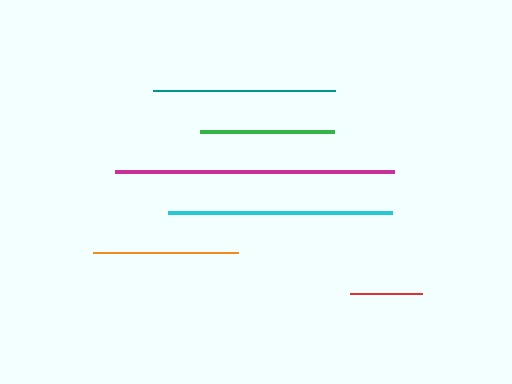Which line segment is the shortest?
The red line is the shortest at approximately 73 pixels.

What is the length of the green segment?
The green segment is approximately 134 pixels long.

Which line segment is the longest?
The magenta line is the longest at approximately 278 pixels.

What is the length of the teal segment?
The teal segment is approximately 183 pixels long.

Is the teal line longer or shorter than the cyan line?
The cyan line is longer than the teal line.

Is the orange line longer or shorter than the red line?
The orange line is longer than the red line.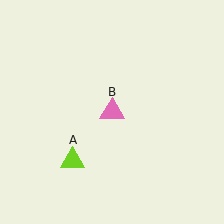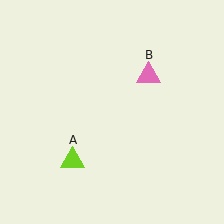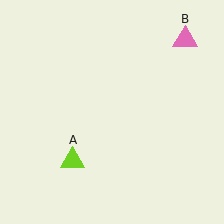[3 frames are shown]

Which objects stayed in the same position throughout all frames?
Lime triangle (object A) remained stationary.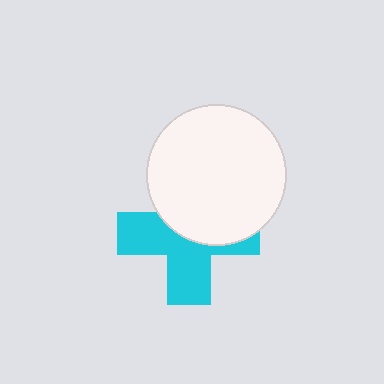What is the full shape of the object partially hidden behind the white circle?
The partially hidden object is a cyan cross.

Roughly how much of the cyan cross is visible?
About half of it is visible (roughly 54%).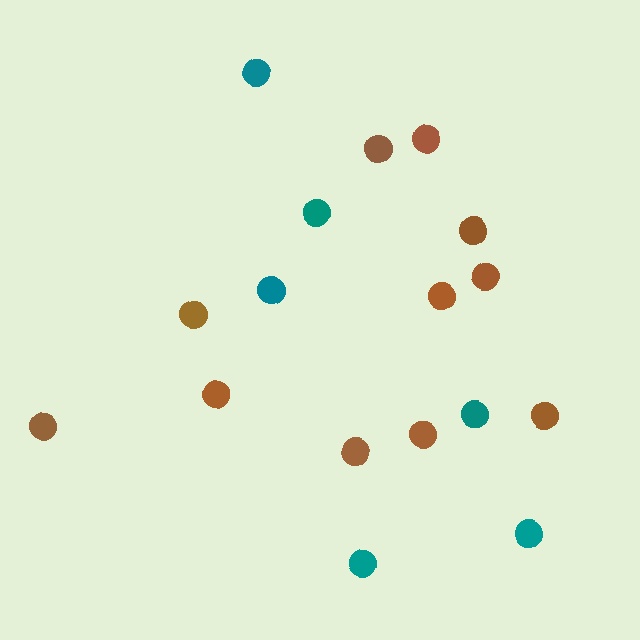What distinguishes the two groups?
There are 2 groups: one group of brown circles (11) and one group of teal circles (6).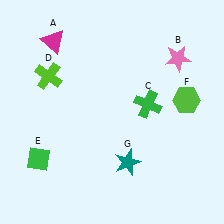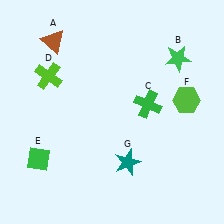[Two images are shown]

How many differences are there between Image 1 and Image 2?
There are 2 differences between the two images.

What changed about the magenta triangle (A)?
In Image 1, A is magenta. In Image 2, it changed to brown.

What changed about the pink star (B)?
In Image 1, B is pink. In Image 2, it changed to green.